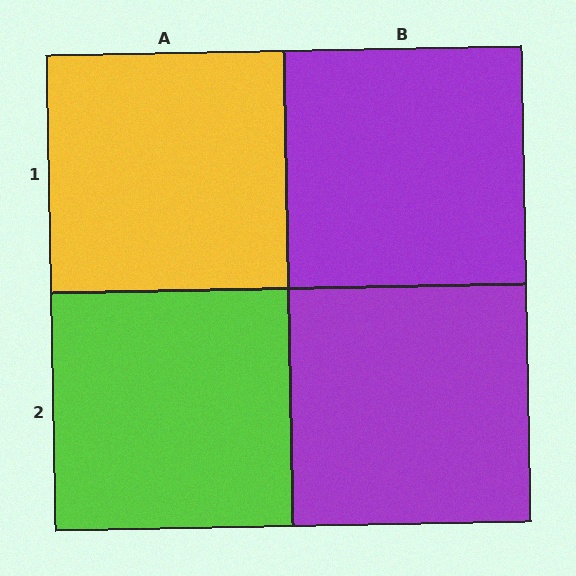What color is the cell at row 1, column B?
Purple.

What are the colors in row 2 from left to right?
Lime, purple.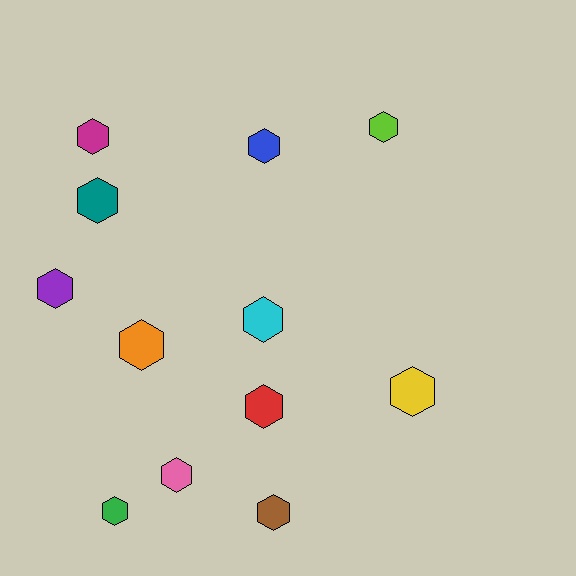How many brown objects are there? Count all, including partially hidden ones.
There is 1 brown object.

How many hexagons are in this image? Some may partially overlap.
There are 12 hexagons.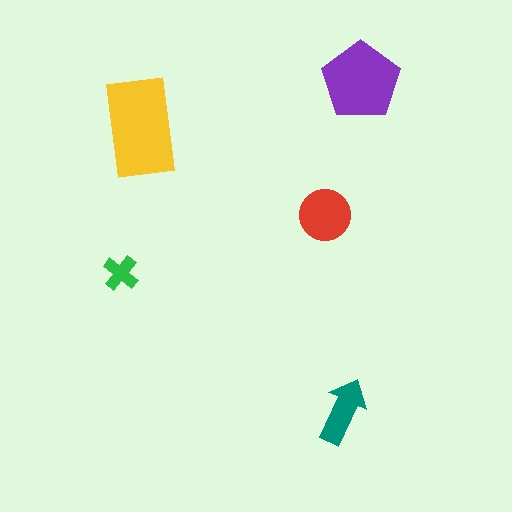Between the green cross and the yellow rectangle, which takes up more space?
The yellow rectangle.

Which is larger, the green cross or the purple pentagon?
The purple pentagon.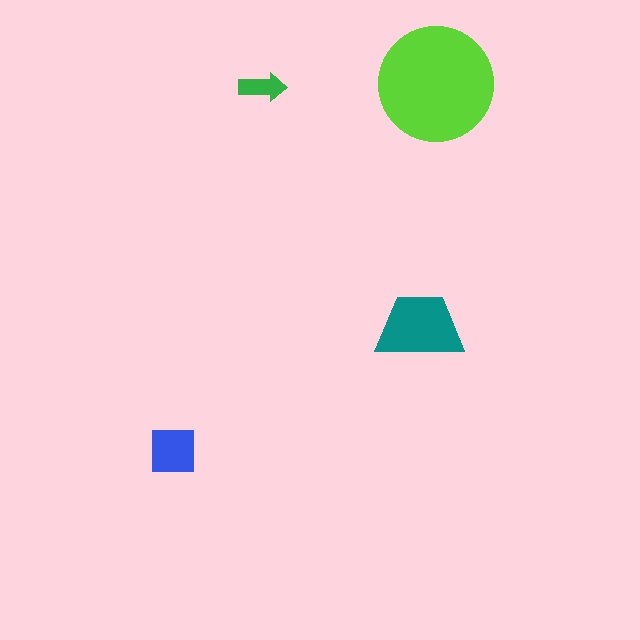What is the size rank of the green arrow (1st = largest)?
4th.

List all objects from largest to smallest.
The lime circle, the teal trapezoid, the blue square, the green arrow.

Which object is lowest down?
The blue square is bottommost.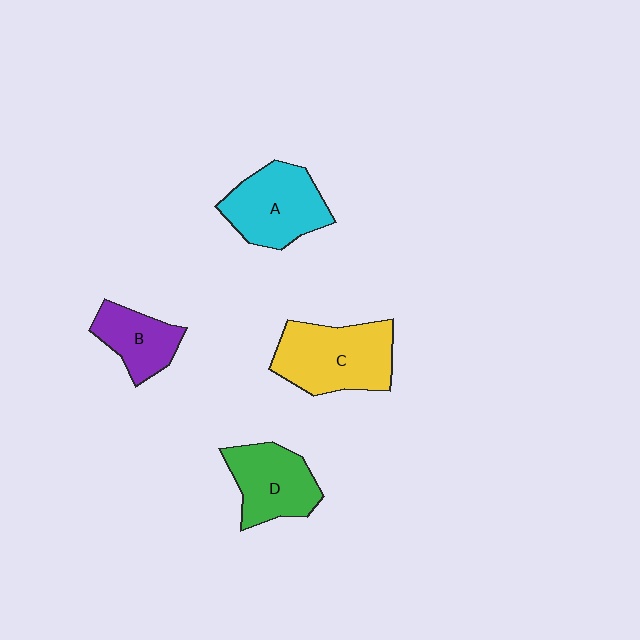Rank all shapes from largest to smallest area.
From largest to smallest: C (yellow), A (cyan), D (green), B (purple).